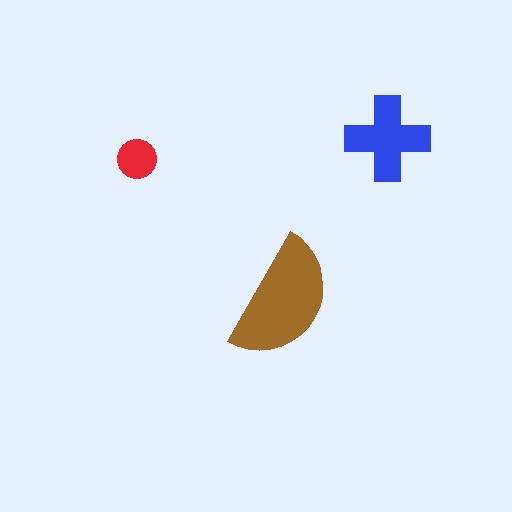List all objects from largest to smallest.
The brown semicircle, the blue cross, the red circle.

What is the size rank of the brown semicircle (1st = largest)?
1st.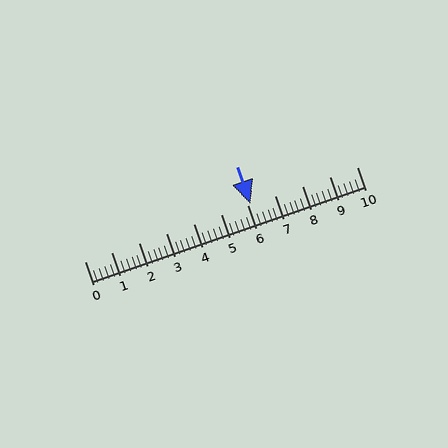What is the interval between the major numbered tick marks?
The major tick marks are spaced 1 units apart.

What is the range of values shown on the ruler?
The ruler shows values from 0 to 10.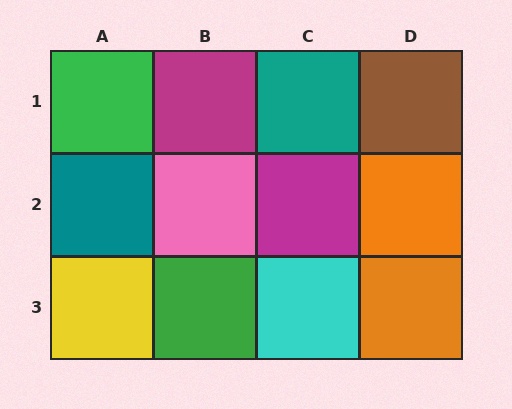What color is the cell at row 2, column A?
Teal.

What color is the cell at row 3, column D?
Orange.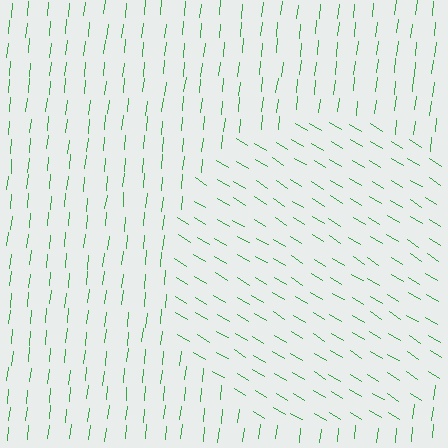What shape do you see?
I see a circle.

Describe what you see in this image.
The image is filled with small green line segments. A circle region in the image has lines oriented differently from the surrounding lines, creating a visible texture boundary.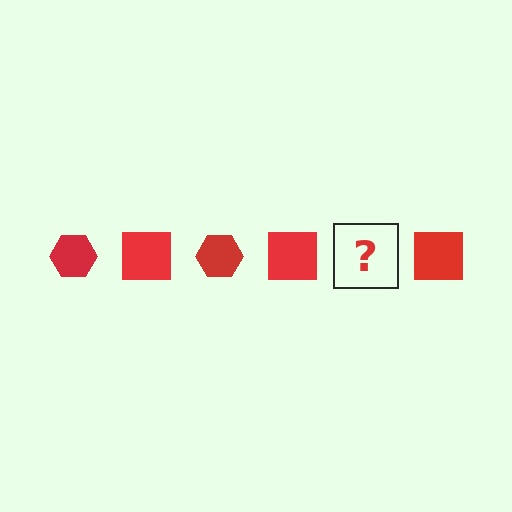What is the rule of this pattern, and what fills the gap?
The rule is that the pattern cycles through hexagon, square shapes in red. The gap should be filled with a red hexagon.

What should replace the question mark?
The question mark should be replaced with a red hexagon.